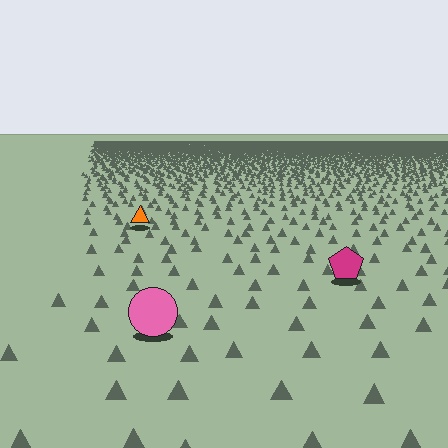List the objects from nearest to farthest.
From nearest to farthest: the pink circle, the magenta pentagon, the orange triangle.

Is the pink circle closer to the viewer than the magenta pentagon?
Yes. The pink circle is closer — you can tell from the texture gradient: the ground texture is coarser near it.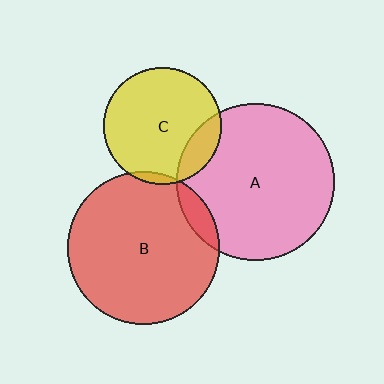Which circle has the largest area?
Circle A (pink).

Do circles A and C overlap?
Yes.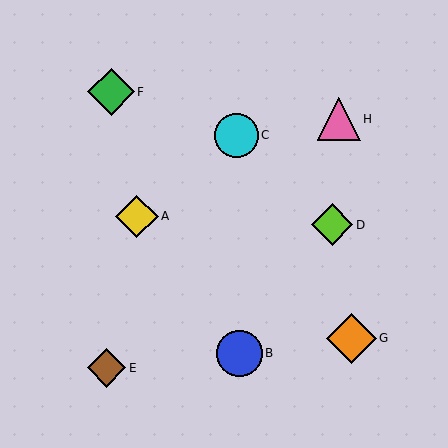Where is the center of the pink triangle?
The center of the pink triangle is at (339, 119).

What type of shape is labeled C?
Shape C is a cyan circle.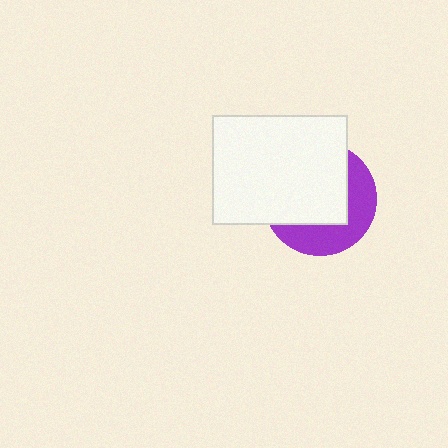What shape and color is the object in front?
The object in front is a white rectangle.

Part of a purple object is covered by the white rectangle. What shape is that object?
It is a circle.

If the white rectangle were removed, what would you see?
You would see the complete purple circle.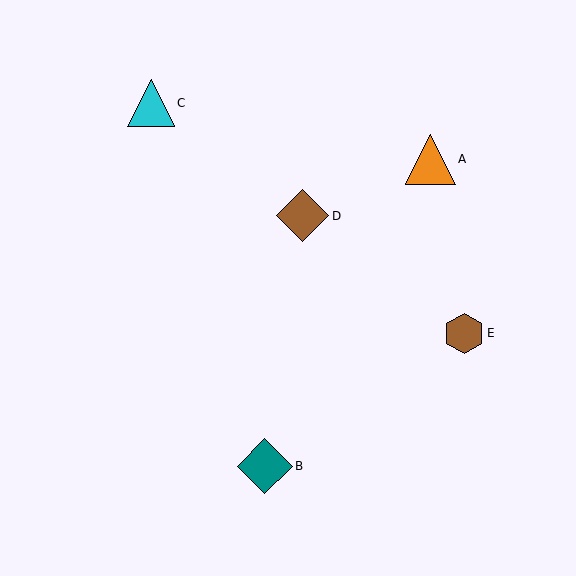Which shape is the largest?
The teal diamond (labeled B) is the largest.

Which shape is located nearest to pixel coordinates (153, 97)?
The cyan triangle (labeled C) at (151, 103) is nearest to that location.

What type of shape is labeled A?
Shape A is an orange triangle.